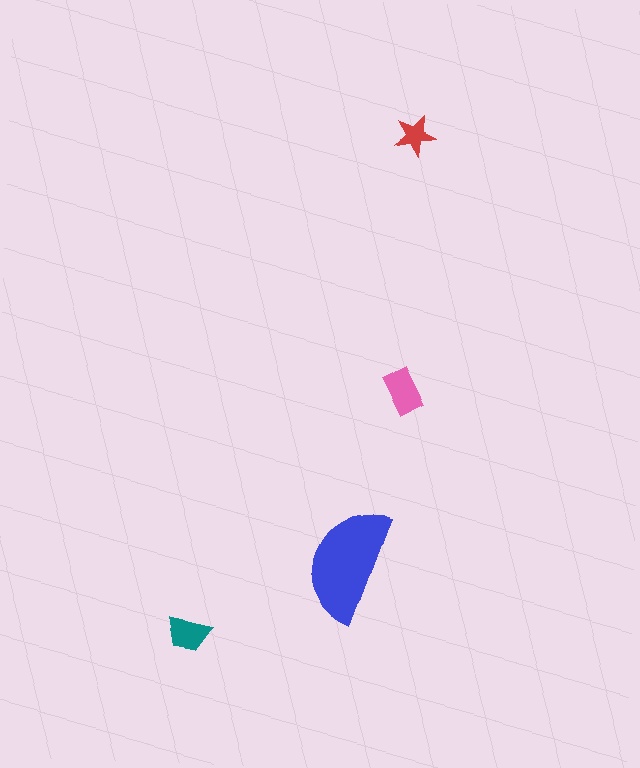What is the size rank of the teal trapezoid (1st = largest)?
3rd.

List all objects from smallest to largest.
The red star, the teal trapezoid, the pink rectangle, the blue semicircle.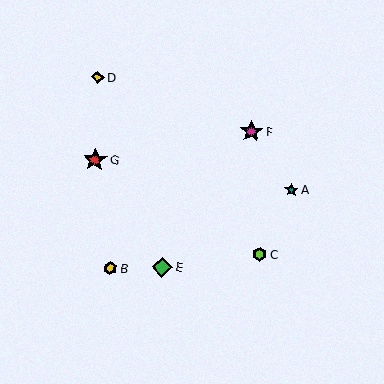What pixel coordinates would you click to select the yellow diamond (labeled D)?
Click at (98, 77) to select the yellow diamond D.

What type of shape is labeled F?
Shape F is a magenta star.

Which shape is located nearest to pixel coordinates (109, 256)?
The yellow hexagon (labeled B) at (110, 268) is nearest to that location.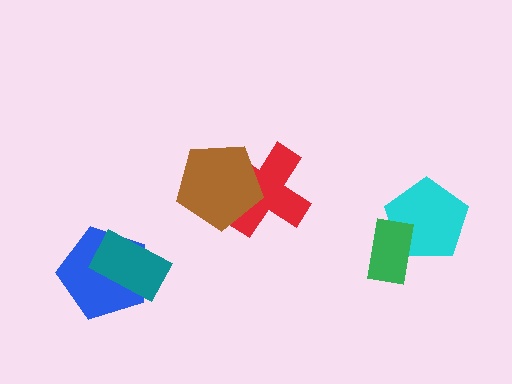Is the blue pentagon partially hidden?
Yes, it is partially covered by another shape.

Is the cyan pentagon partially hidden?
Yes, it is partially covered by another shape.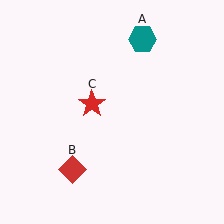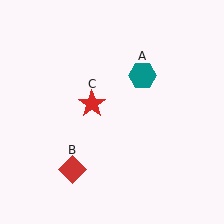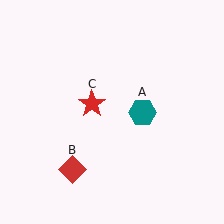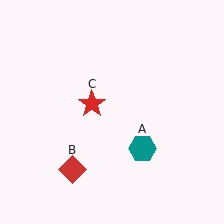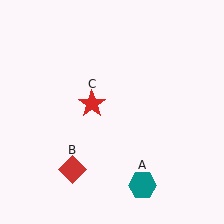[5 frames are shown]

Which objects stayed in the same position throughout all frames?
Red diamond (object B) and red star (object C) remained stationary.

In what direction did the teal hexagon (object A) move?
The teal hexagon (object A) moved down.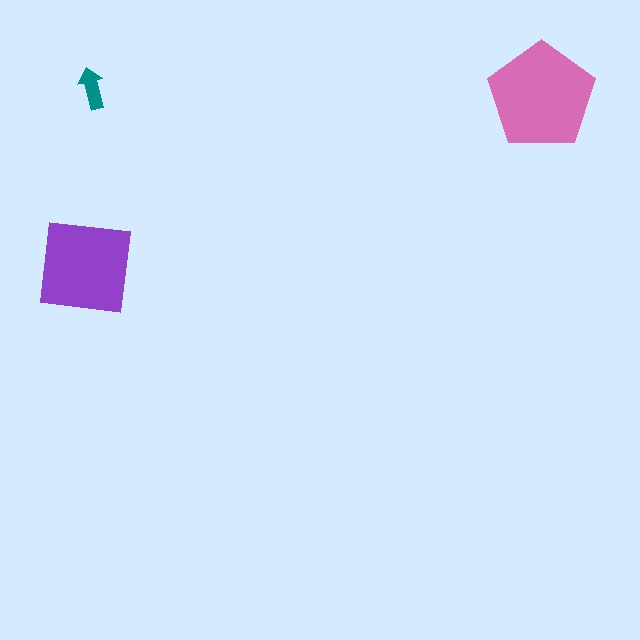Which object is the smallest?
The teal arrow.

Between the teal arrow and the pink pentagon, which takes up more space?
The pink pentagon.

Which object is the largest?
The pink pentagon.